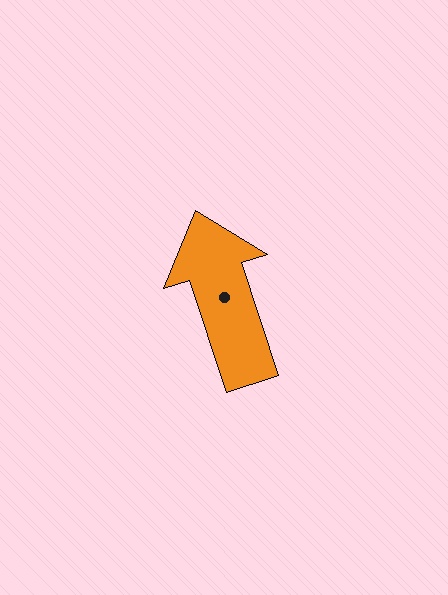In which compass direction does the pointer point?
North.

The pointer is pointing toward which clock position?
Roughly 11 o'clock.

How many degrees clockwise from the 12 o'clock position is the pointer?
Approximately 342 degrees.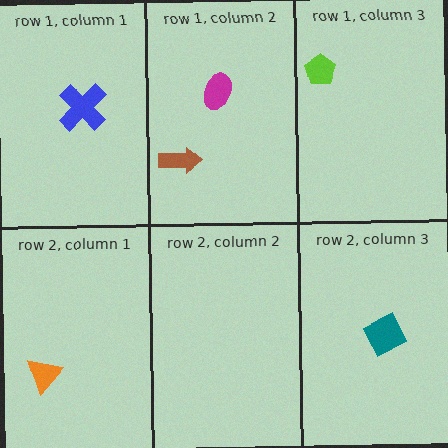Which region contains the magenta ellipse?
The row 1, column 2 region.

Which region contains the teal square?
The row 2, column 3 region.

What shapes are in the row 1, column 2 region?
The magenta ellipse, the brown arrow.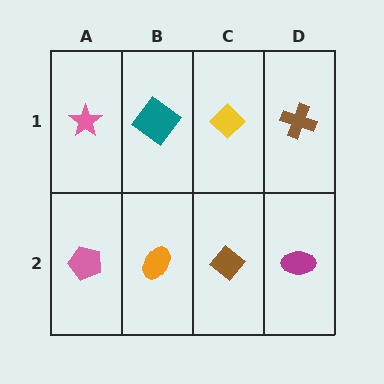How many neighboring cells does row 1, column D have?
2.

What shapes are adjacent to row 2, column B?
A teal diamond (row 1, column B), a pink pentagon (row 2, column A), a brown diamond (row 2, column C).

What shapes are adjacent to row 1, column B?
An orange ellipse (row 2, column B), a pink star (row 1, column A), a yellow diamond (row 1, column C).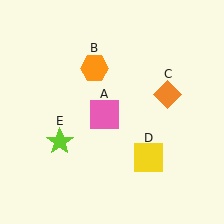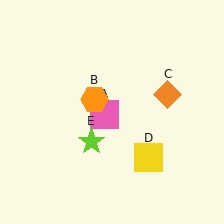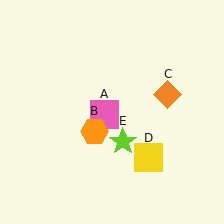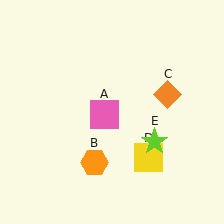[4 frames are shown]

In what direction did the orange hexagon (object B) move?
The orange hexagon (object B) moved down.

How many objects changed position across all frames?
2 objects changed position: orange hexagon (object B), lime star (object E).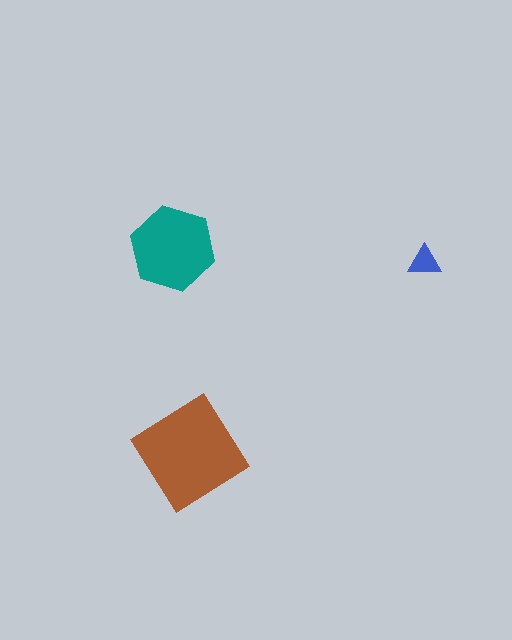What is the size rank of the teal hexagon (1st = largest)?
2nd.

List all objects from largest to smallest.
The brown diamond, the teal hexagon, the blue triangle.